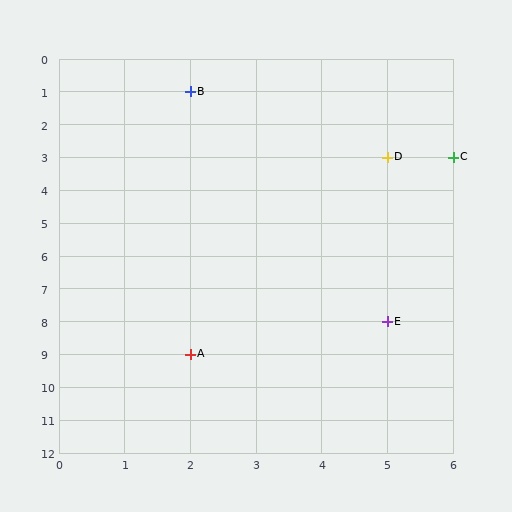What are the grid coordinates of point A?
Point A is at grid coordinates (2, 9).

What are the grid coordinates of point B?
Point B is at grid coordinates (2, 1).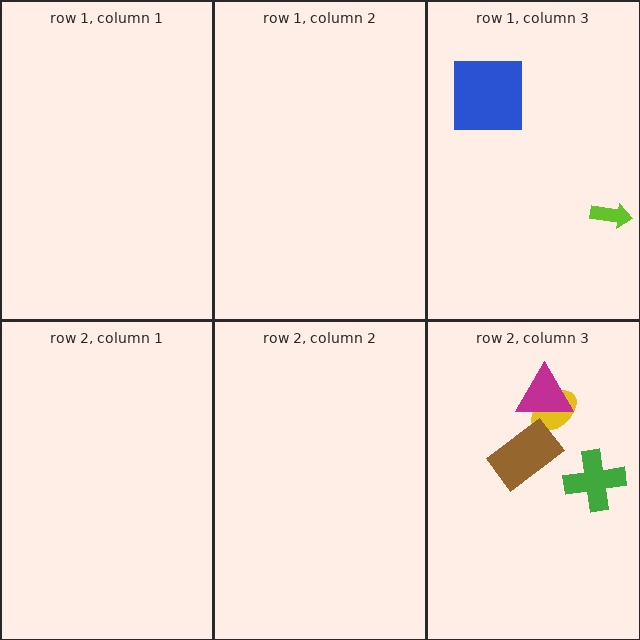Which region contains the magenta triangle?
The row 2, column 3 region.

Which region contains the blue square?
The row 1, column 3 region.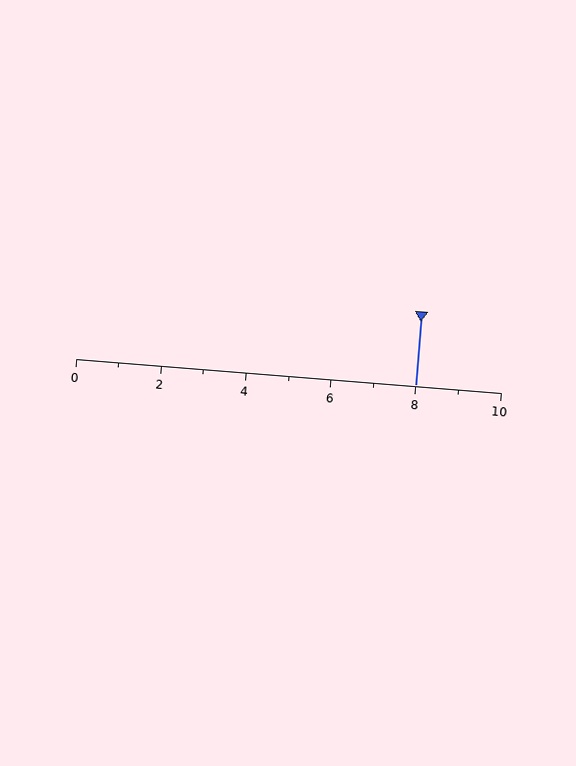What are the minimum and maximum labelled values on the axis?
The axis runs from 0 to 10.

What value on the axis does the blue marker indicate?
The marker indicates approximately 8.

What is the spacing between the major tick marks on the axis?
The major ticks are spaced 2 apart.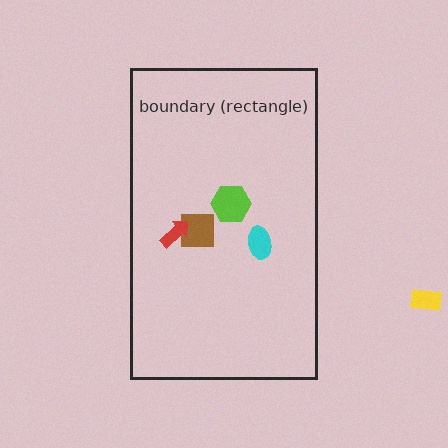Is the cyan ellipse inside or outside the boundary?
Inside.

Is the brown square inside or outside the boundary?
Inside.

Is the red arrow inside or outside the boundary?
Inside.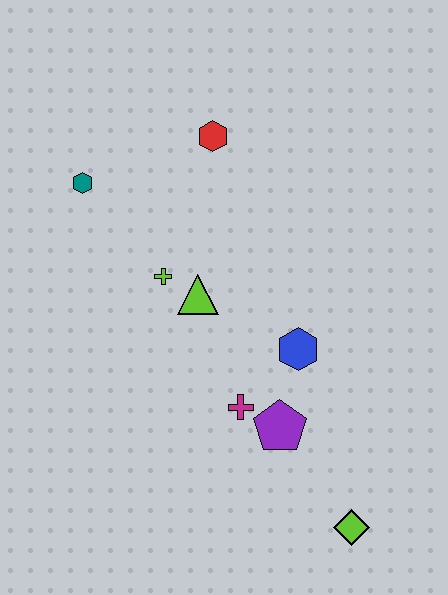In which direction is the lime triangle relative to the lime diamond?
The lime triangle is above the lime diamond.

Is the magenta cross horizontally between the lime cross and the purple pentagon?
Yes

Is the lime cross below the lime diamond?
No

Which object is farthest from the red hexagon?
The lime diamond is farthest from the red hexagon.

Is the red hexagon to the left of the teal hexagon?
No